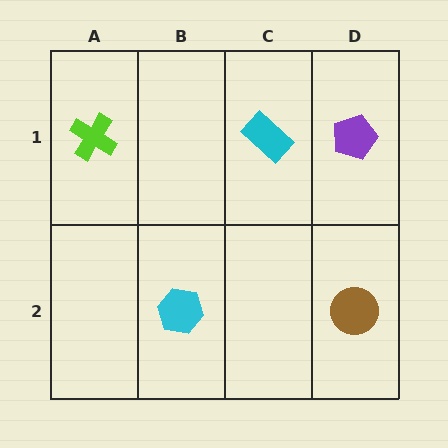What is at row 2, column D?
A brown circle.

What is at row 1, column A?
A lime cross.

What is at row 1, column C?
A cyan rectangle.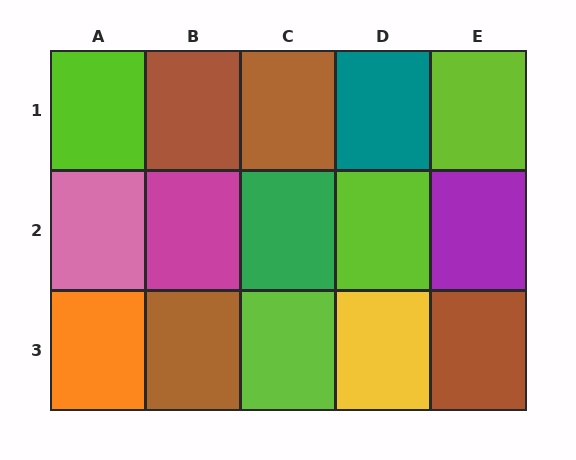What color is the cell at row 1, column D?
Teal.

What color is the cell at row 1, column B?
Brown.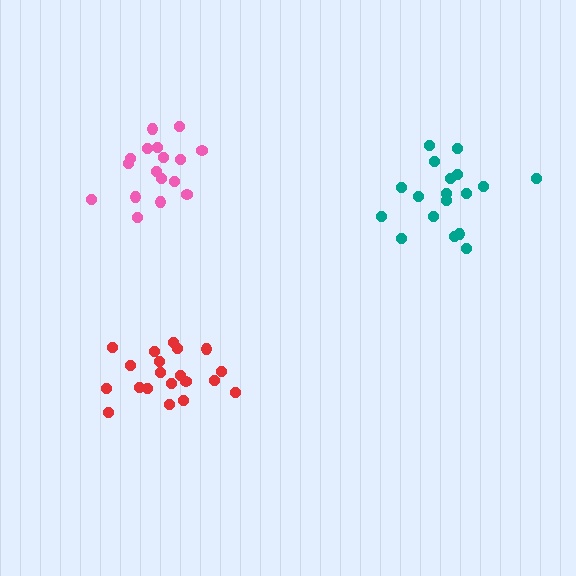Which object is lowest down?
The red cluster is bottommost.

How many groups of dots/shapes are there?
There are 3 groups.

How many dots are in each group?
Group 1: 17 dots, Group 2: 20 dots, Group 3: 18 dots (55 total).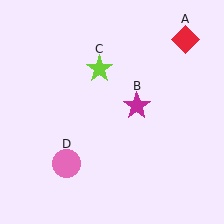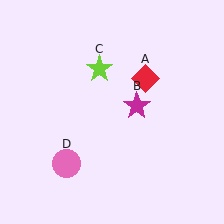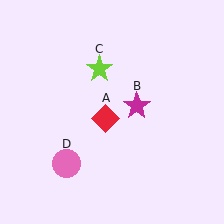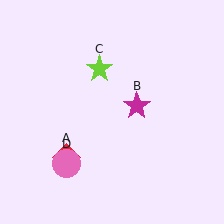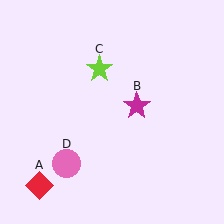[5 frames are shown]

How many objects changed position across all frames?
1 object changed position: red diamond (object A).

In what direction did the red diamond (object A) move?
The red diamond (object A) moved down and to the left.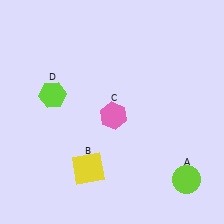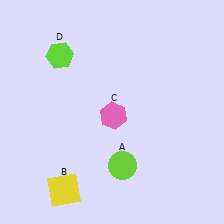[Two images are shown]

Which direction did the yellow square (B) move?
The yellow square (B) moved left.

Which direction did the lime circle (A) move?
The lime circle (A) moved left.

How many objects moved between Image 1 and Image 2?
3 objects moved between the two images.